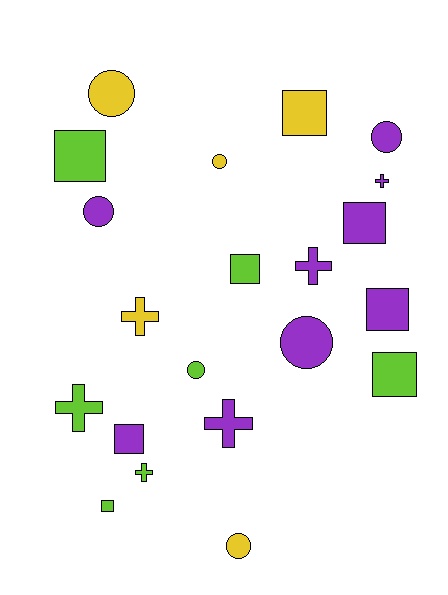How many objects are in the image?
There are 21 objects.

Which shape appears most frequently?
Square, with 8 objects.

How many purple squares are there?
There are 3 purple squares.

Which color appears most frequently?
Purple, with 9 objects.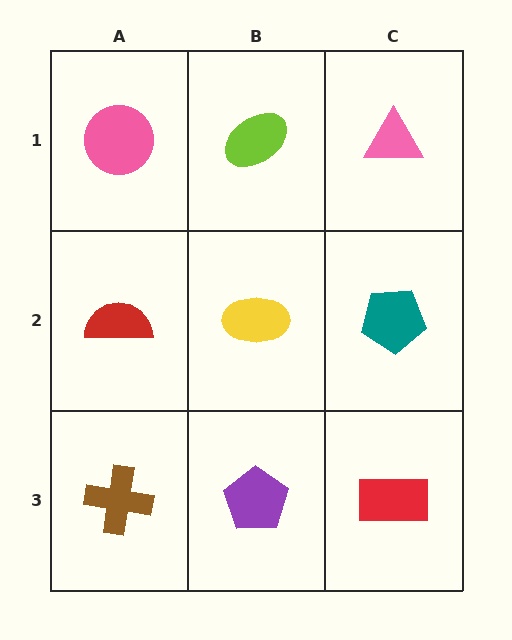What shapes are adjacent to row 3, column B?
A yellow ellipse (row 2, column B), a brown cross (row 3, column A), a red rectangle (row 3, column C).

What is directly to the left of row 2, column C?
A yellow ellipse.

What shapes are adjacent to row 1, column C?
A teal pentagon (row 2, column C), a lime ellipse (row 1, column B).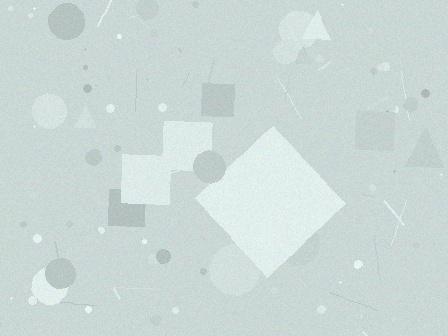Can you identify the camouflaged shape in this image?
The camouflaged shape is a diamond.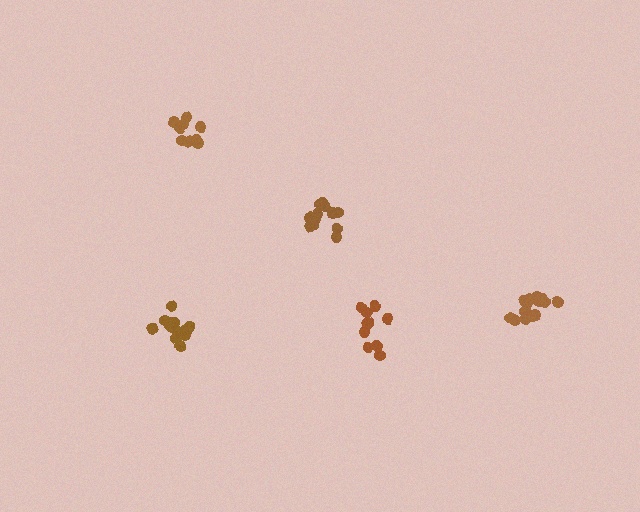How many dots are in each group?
Group 1: 10 dots, Group 2: 14 dots, Group 3: 12 dots, Group 4: 14 dots, Group 5: 9 dots (59 total).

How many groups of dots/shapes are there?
There are 5 groups.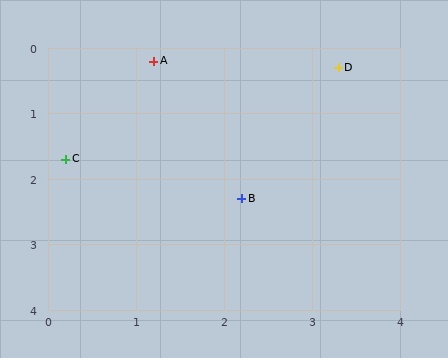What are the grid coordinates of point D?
Point D is at approximately (3.3, 0.3).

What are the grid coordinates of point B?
Point B is at approximately (2.2, 2.3).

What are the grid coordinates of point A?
Point A is at approximately (1.2, 0.2).